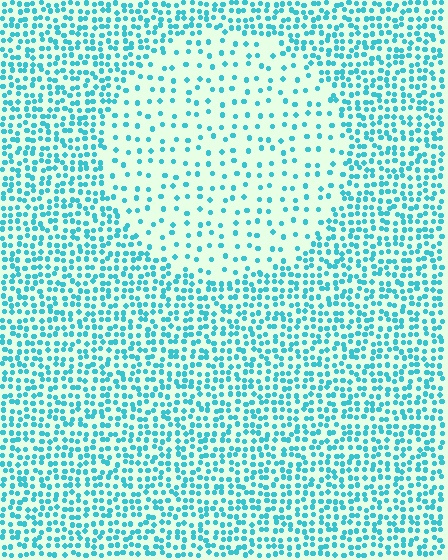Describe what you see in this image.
The image contains small cyan elements arranged at two different densities. A circle-shaped region is visible where the elements are less densely packed than the surrounding area.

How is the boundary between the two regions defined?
The boundary is defined by a change in element density (approximately 2.6x ratio). All elements are the same color, size, and shape.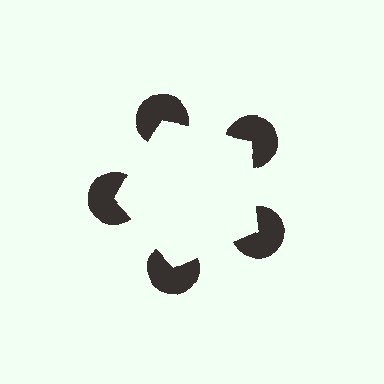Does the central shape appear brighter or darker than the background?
It typically appears slightly brighter than the background, even though no actual brightness change is drawn.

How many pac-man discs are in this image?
There are 5 — one at each vertex of the illusory pentagon.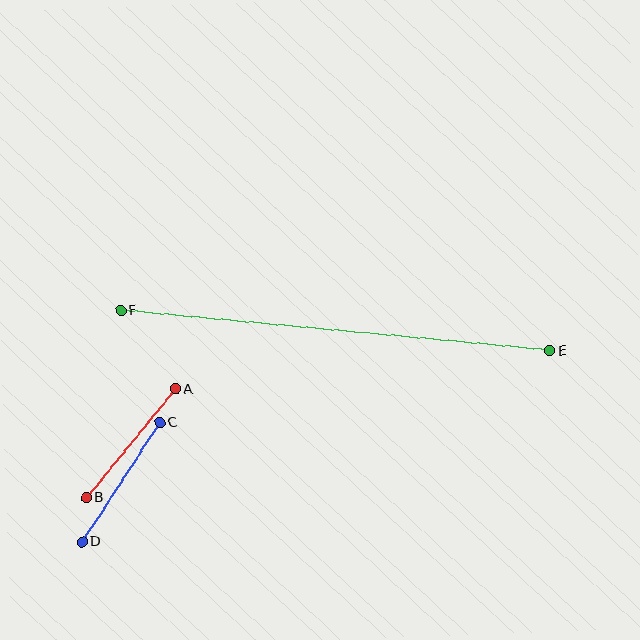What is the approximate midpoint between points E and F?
The midpoint is at approximately (336, 331) pixels.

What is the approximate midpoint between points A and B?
The midpoint is at approximately (131, 443) pixels.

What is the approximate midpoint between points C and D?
The midpoint is at approximately (121, 482) pixels.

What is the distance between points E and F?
The distance is approximately 431 pixels.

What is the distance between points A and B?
The distance is approximately 141 pixels.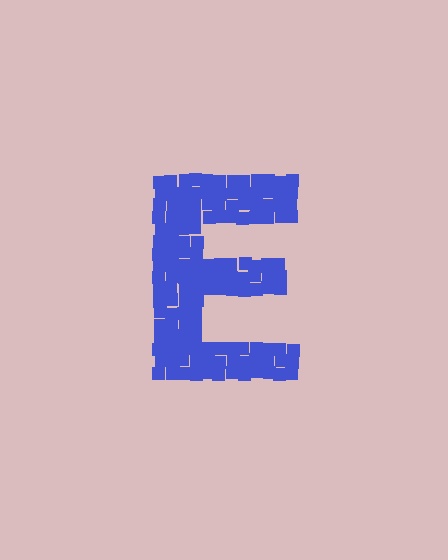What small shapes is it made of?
It is made of small squares.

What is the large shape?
The large shape is the letter E.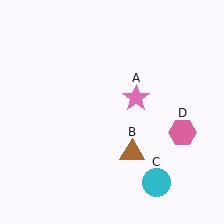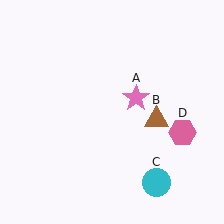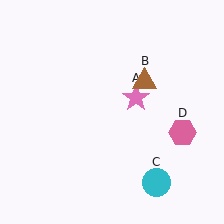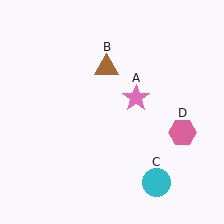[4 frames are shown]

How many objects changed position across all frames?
1 object changed position: brown triangle (object B).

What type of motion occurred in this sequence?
The brown triangle (object B) rotated counterclockwise around the center of the scene.